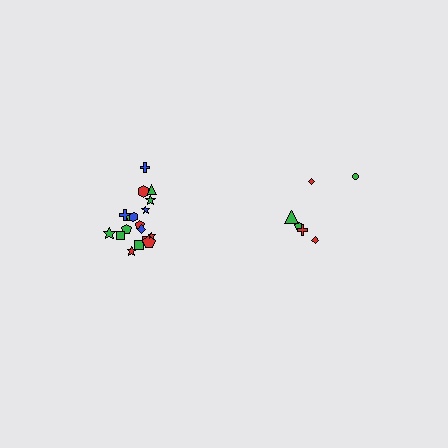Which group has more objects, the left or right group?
The left group.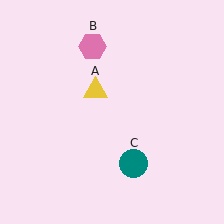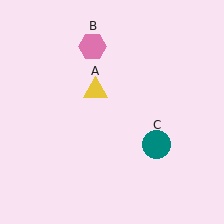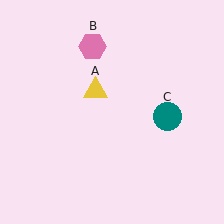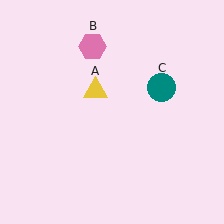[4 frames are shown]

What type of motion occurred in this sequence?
The teal circle (object C) rotated counterclockwise around the center of the scene.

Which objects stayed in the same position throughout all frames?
Yellow triangle (object A) and pink hexagon (object B) remained stationary.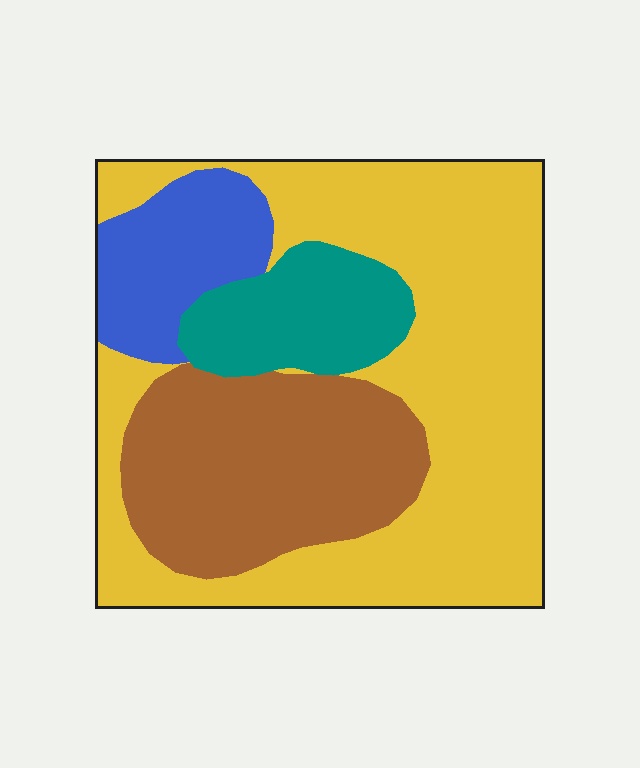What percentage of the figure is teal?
Teal takes up about one eighth (1/8) of the figure.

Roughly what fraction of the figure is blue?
Blue covers about 10% of the figure.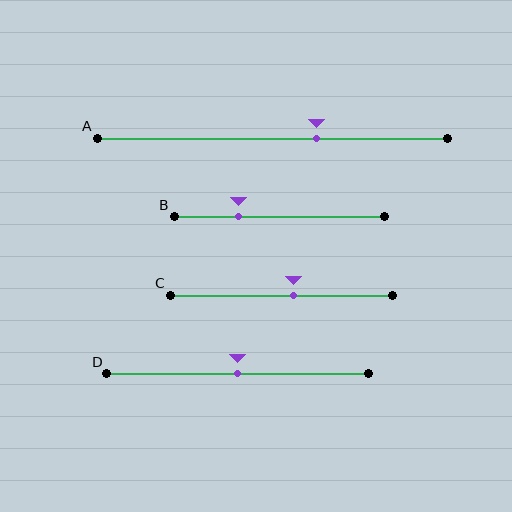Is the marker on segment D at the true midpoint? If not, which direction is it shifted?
Yes, the marker on segment D is at the true midpoint.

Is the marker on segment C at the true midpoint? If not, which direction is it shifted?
No, the marker on segment C is shifted to the right by about 5% of the segment length.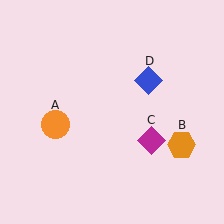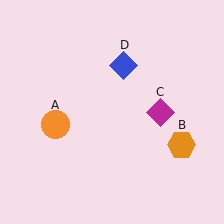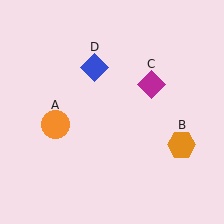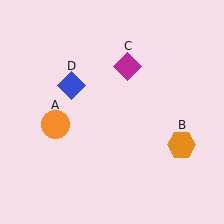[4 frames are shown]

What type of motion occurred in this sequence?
The magenta diamond (object C), blue diamond (object D) rotated counterclockwise around the center of the scene.